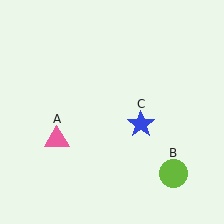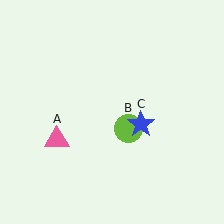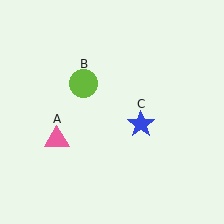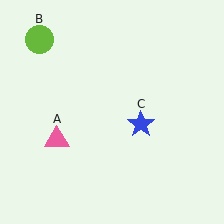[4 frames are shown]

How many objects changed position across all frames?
1 object changed position: lime circle (object B).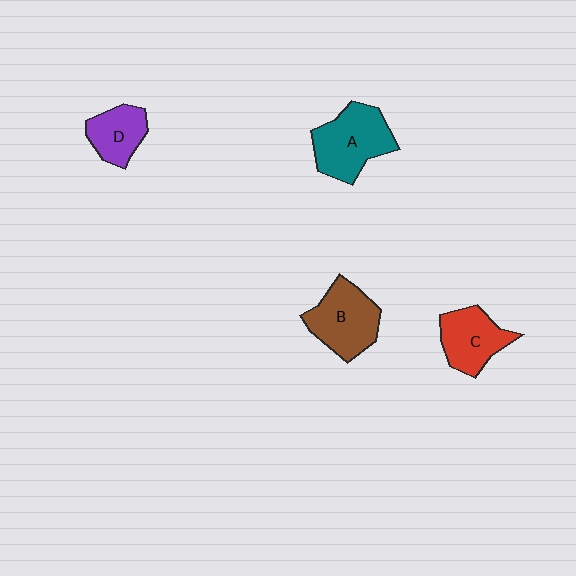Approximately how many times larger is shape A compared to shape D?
Approximately 1.6 times.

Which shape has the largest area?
Shape A (teal).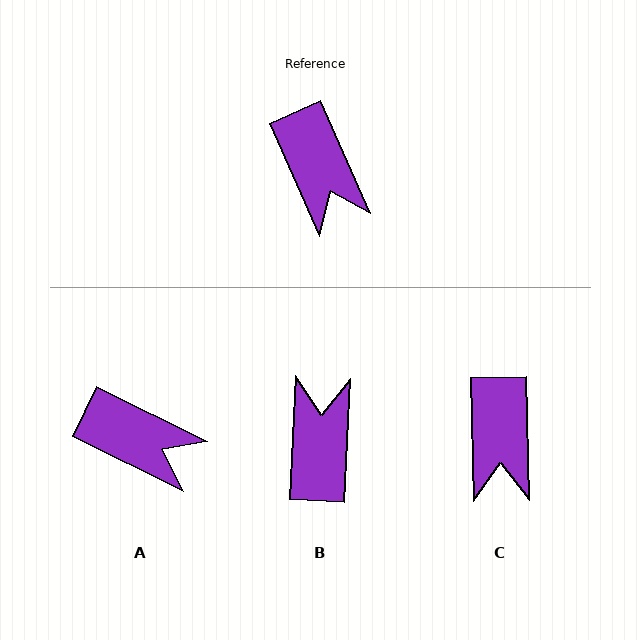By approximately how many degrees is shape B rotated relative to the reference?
Approximately 153 degrees counter-clockwise.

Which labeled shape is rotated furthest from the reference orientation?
B, about 153 degrees away.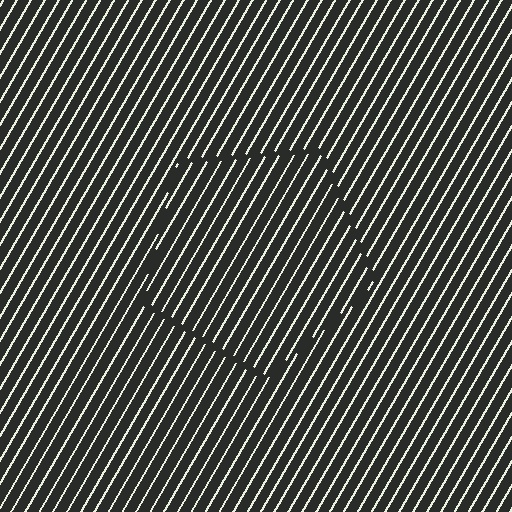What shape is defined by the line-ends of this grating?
An illusory pentagon. The interior of the shape contains the same grating, shifted by half a period — the contour is defined by the phase discontinuity where line-ends from the inner and outer gratings abut.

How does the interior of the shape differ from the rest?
The interior of the shape contains the same grating, shifted by half a period — the contour is defined by the phase discontinuity where line-ends from the inner and outer gratings abut.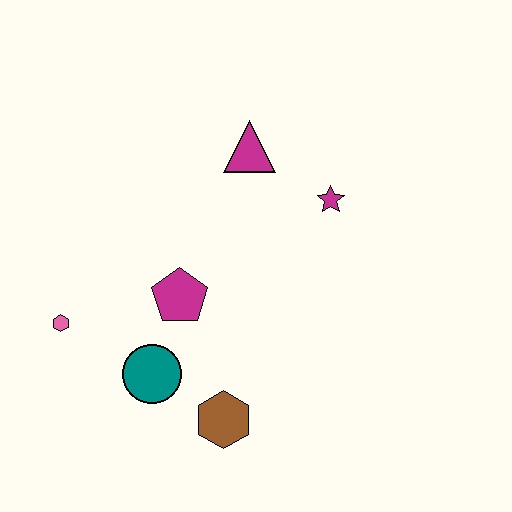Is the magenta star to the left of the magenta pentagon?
No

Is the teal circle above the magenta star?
No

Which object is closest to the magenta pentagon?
The teal circle is closest to the magenta pentagon.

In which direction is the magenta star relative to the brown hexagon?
The magenta star is above the brown hexagon.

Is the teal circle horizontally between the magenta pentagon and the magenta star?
No